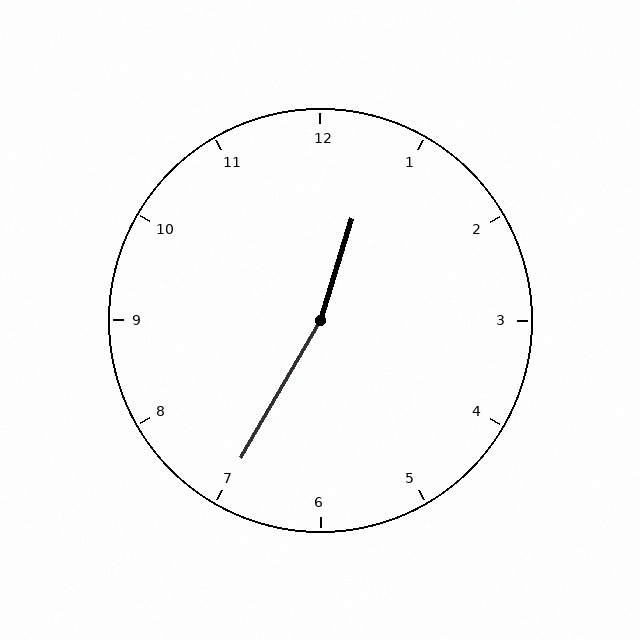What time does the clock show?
12:35.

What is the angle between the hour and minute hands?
Approximately 168 degrees.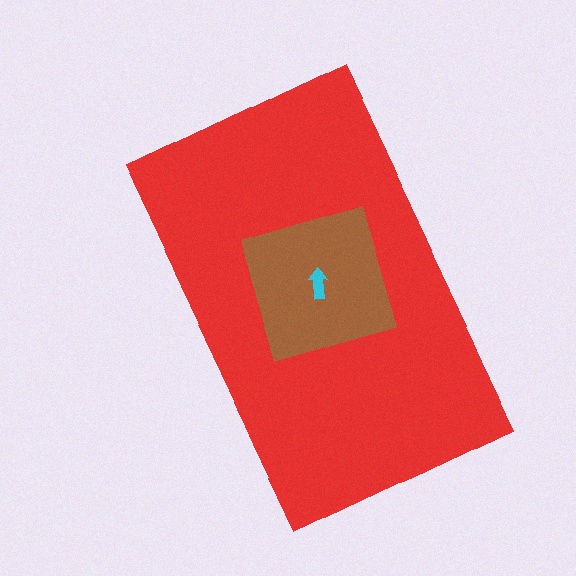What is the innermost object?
The cyan arrow.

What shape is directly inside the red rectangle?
The brown square.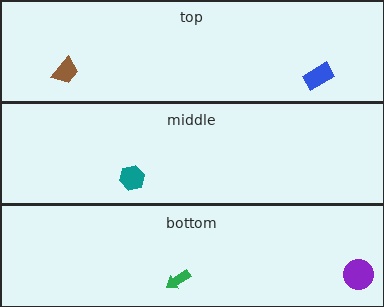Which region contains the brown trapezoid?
The top region.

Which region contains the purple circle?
The bottom region.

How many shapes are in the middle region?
1.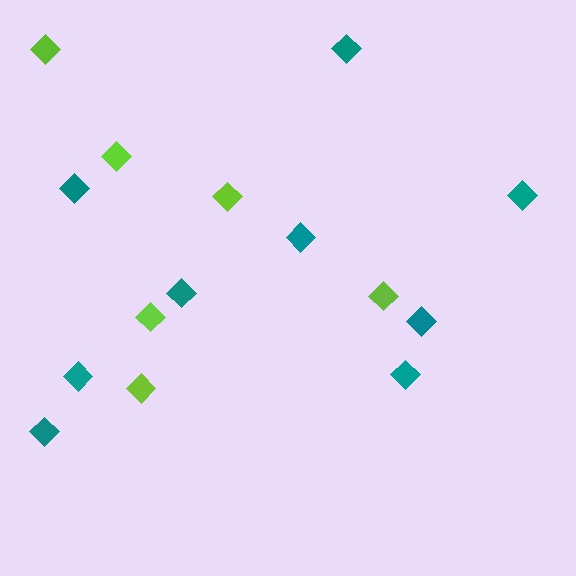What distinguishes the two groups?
There are 2 groups: one group of teal diamonds (9) and one group of lime diamonds (6).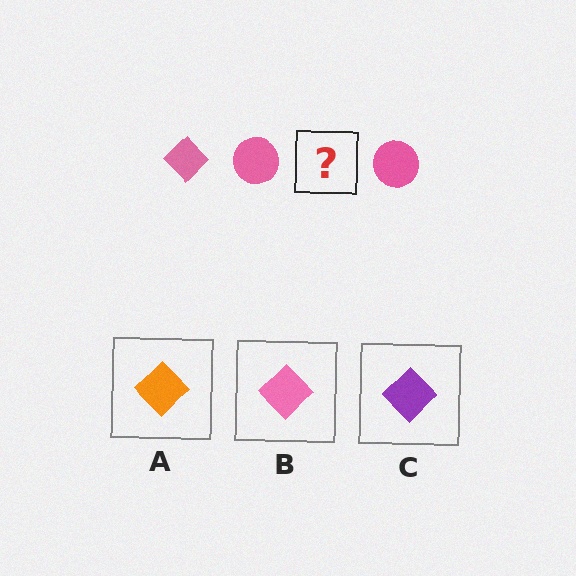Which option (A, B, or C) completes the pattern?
B.